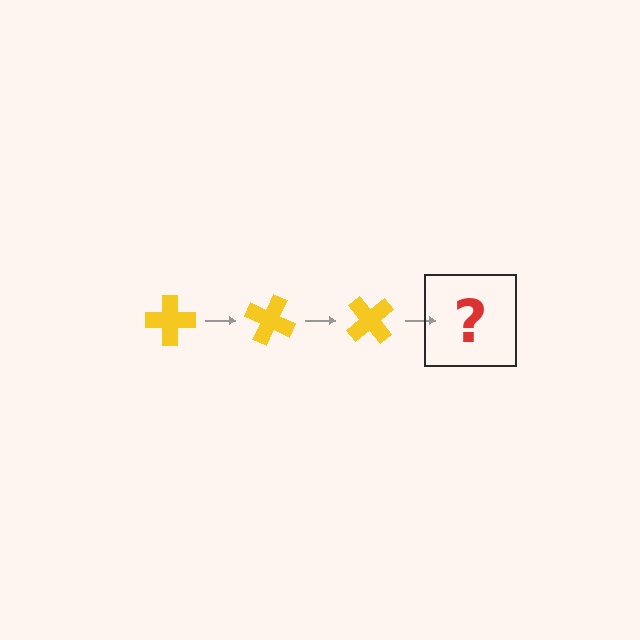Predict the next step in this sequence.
The next step is a yellow cross rotated 75 degrees.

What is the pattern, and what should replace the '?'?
The pattern is that the cross rotates 25 degrees each step. The '?' should be a yellow cross rotated 75 degrees.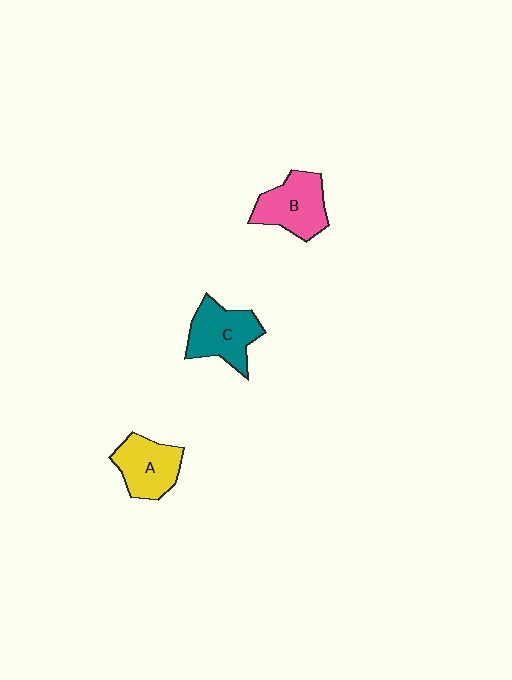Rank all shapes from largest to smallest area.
From largest to smallest: C (teal), B (pink), A (yellow).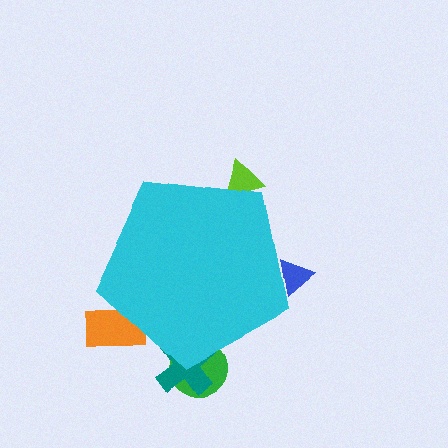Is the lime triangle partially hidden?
Yes, the lime triangle is partially hidden behind the cyan pentagon.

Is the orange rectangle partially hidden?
Yes, the orange rectangle is partially hidden behind the cyan pentagon.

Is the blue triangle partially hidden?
Yes, the blue triangle is partially hidden behind the cyan pentagon.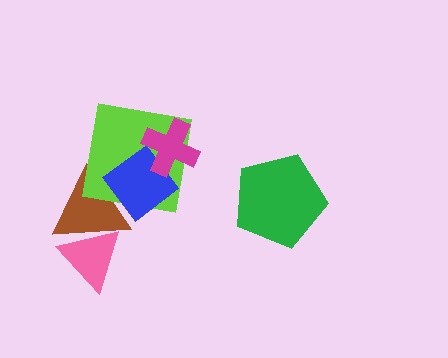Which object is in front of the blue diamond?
The magenta cross is in front of the blue diamond.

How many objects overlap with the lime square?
3 objects overlap with the lime square.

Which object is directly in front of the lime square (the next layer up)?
The blue diamond is directly in front of the lime square.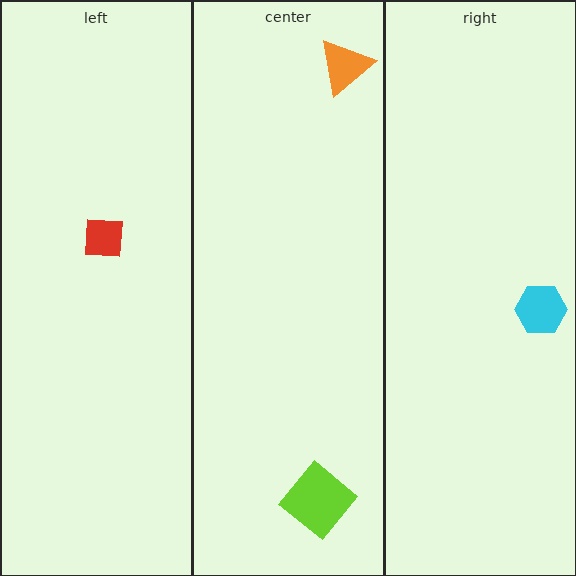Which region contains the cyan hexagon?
The right region.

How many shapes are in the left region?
1.